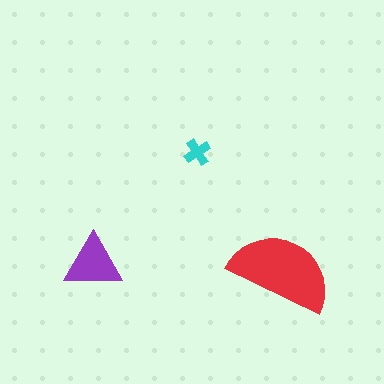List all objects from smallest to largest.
The cyan cross, the purple triangle, the red semicircle.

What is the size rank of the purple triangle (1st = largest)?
2nd.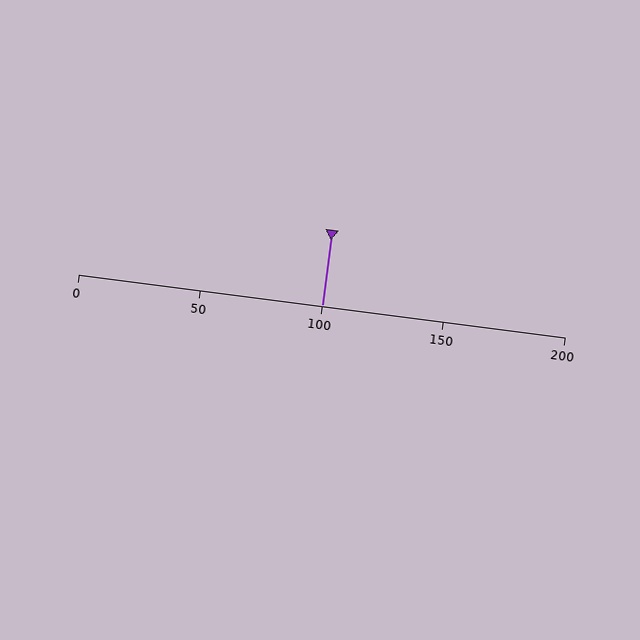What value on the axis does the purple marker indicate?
The marker indicates approximately 100.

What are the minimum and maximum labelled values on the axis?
The axis runs from 0 to 200.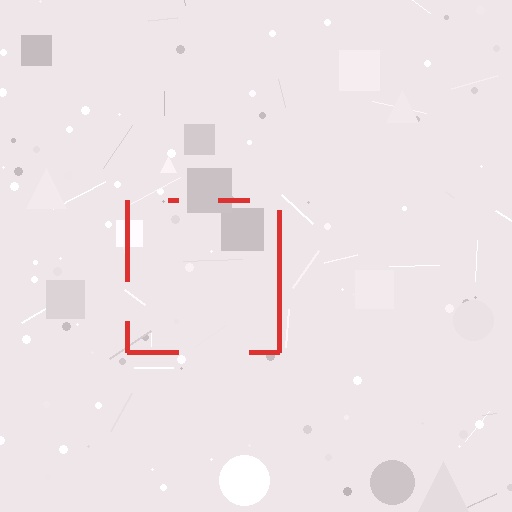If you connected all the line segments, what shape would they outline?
They would outline a square.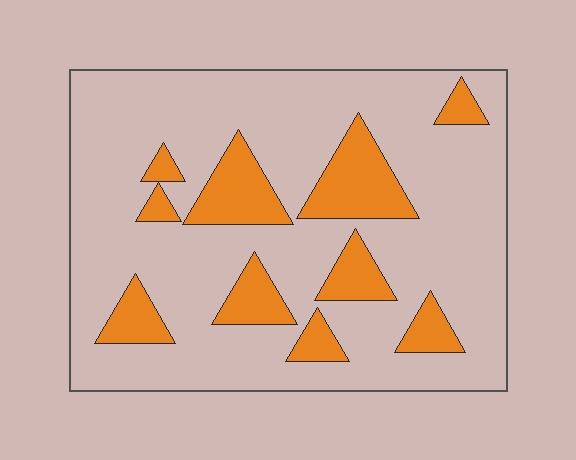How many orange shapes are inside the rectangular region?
10.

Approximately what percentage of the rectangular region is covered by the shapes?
Approximately 20%.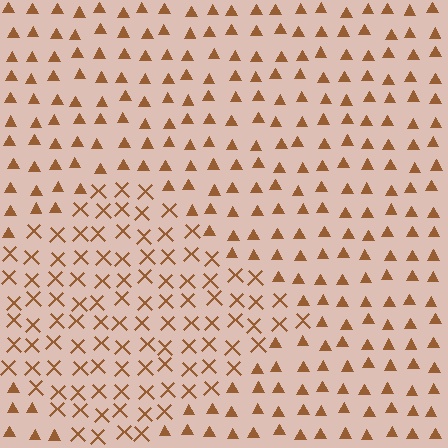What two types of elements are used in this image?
The image uses X marks inside the diamond region and triangles outside it.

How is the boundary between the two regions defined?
The boundary is defined by a change in element shape: X marks inside vs. triangles outside. All elements share the same color and spacing.